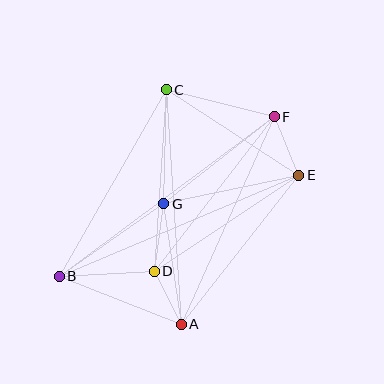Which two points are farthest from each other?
Points B and F are farthest from each other.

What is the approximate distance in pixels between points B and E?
The distance between B and E is approximately 260 pixels.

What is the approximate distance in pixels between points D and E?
The distance between D and E is approximately 174 pixels.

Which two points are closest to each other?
Points A and D are closest to each other.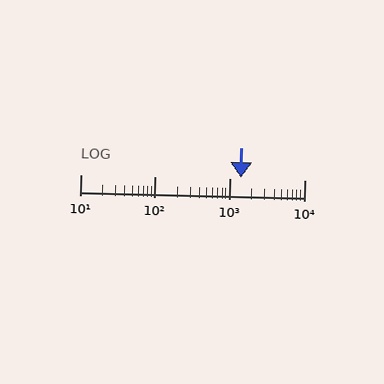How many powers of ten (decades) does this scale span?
The scale spans 3 decades, from 10 to 10000.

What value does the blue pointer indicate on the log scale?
The pointer indicates approximately 1400.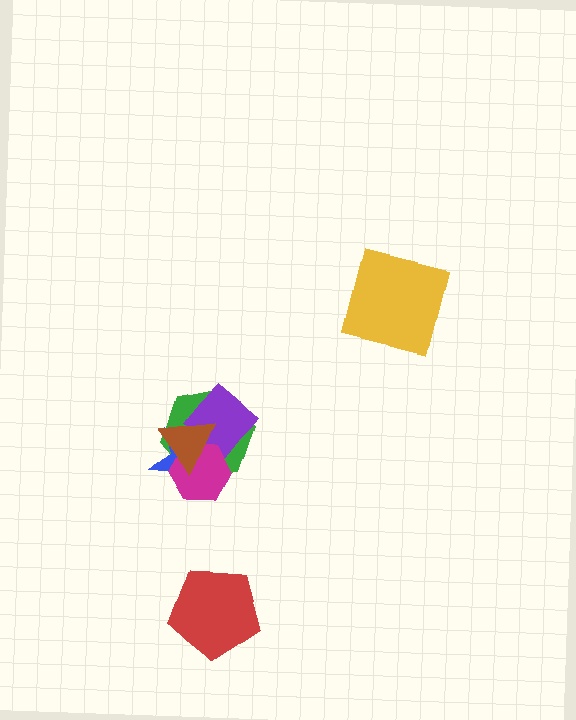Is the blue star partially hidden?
Yes, it is partially covered by another shape.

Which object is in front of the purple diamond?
The brown triangle is in front of the purple diamond.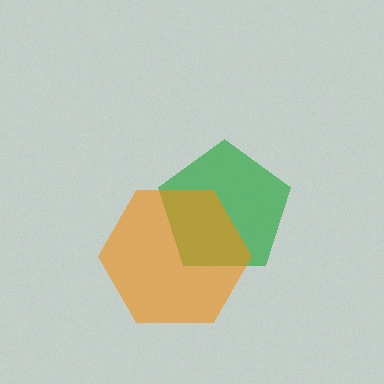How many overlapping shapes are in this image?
There are 2 overlapping shapes in the image.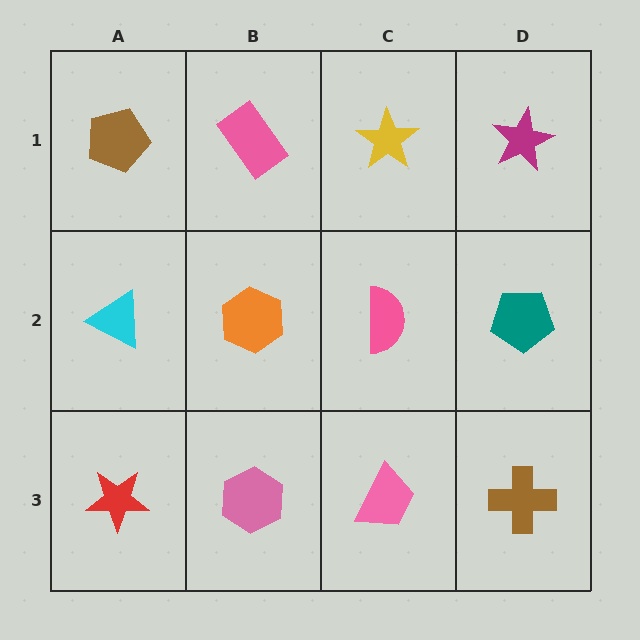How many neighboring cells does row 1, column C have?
3.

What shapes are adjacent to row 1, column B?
An orange hexagon (row 2, column B), a brown pentagon (row 1, column A), a yellow star (row 1, column C).